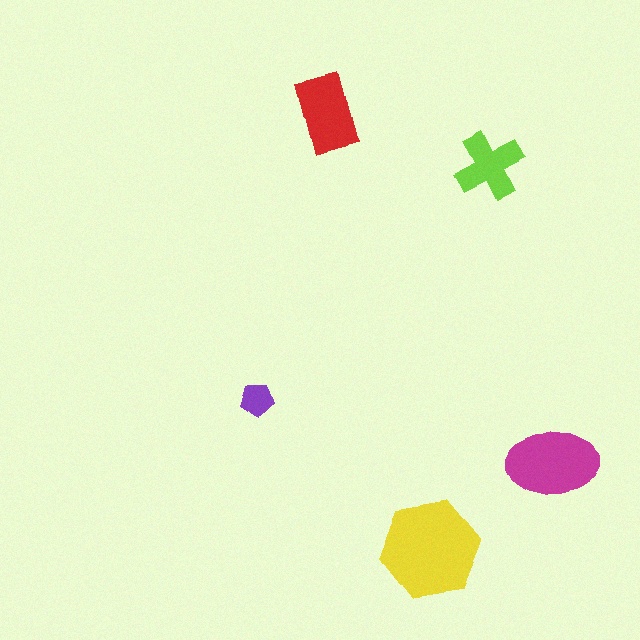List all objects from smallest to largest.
The purple pentagon, the lime cross, the red rectangle, the magenta ellipse, the yellow hexagon.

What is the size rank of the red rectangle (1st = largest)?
3rd.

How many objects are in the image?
There are 5 objects in the image.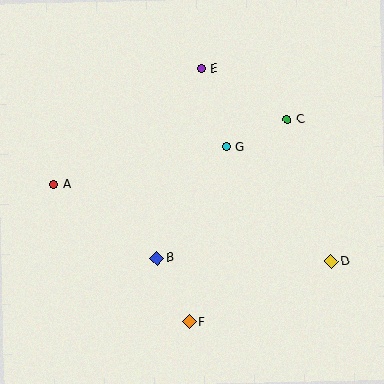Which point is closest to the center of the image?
Point G at (226, 147) is closest to the center.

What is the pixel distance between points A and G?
The distance between A and G is 177 pixels.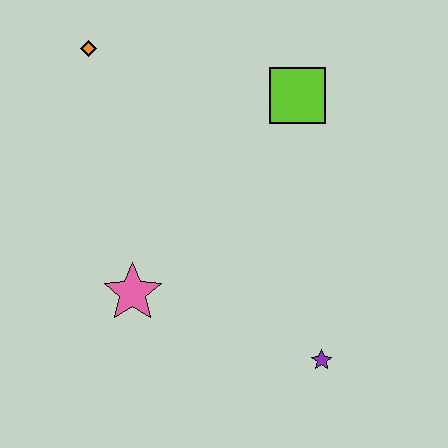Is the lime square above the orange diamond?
No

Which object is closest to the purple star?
The pink star is closest to the purple star.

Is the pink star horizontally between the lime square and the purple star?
No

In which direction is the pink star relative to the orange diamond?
The pink star is below the orange diamond.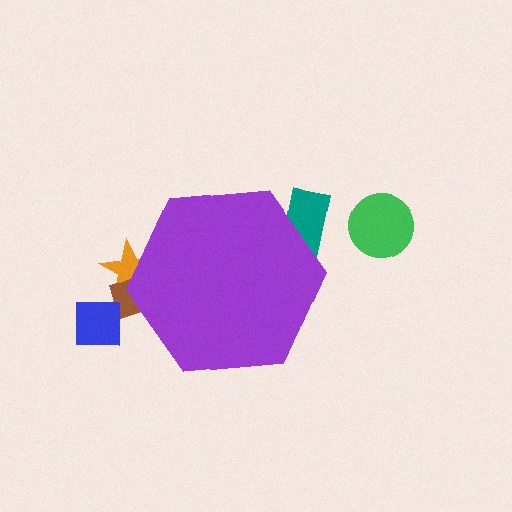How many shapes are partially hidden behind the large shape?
3 shapes are partially hidden.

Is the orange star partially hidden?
Yes, the orange star is partially hidden behind the purple hexagon.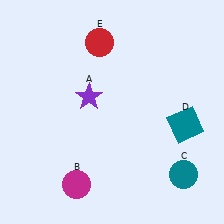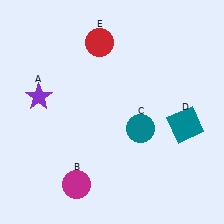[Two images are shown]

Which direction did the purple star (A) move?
The purple star (A) moved left.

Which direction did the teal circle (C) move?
The teal circle (C) moved up.